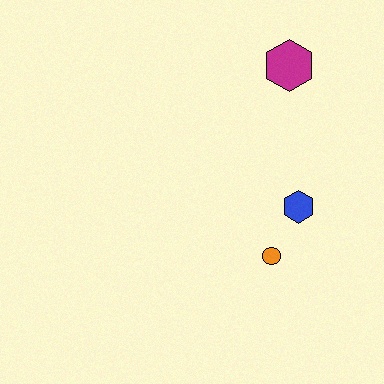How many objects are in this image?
There are 3 objects.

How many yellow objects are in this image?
There are no yellow objects.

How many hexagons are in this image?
There are 2 hexagons.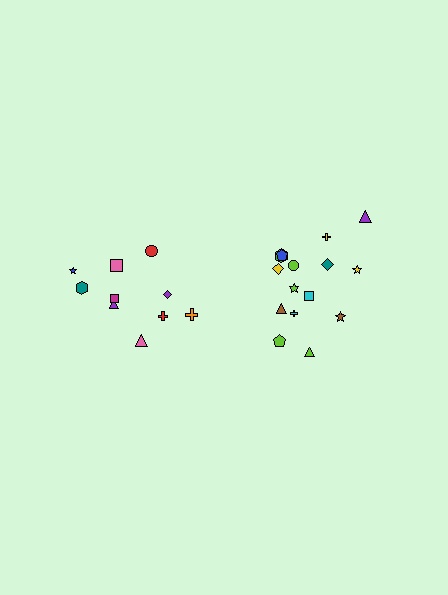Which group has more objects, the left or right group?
The right group.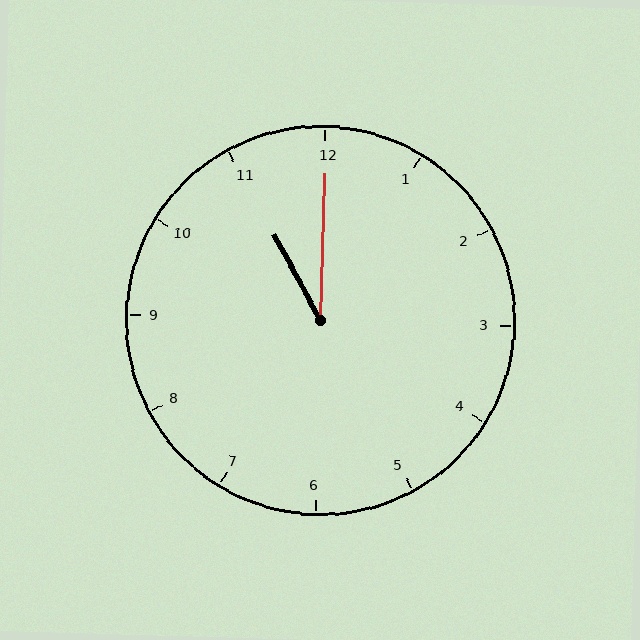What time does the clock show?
11:00.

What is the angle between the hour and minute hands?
Approximately 30 degrees.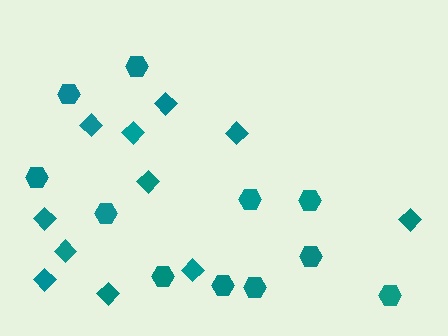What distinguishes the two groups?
There are 2 groups: one group of diamonds (11) and one group of hexagons (11).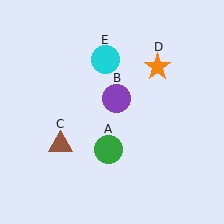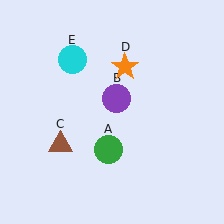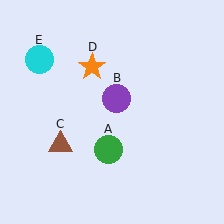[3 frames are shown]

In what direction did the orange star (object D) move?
The orange star (object D) moved left.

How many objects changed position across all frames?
2 objects changed position: orange star (object D), cyan circle (object E).